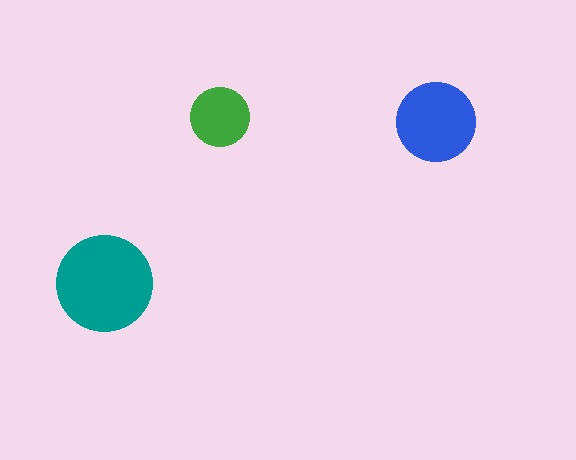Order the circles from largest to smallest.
the teal one, the blue one, the green one.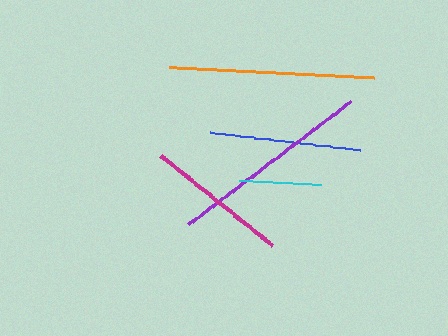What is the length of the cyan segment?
The cyan segment is approximately 83 pixels long.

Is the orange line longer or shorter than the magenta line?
The orange line is longer than the magenta line.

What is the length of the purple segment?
The purple segment is approximately 203 pixels long.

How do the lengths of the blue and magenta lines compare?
The blue and magenta lines are approximately the same length.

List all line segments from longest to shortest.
From longest to shortest: orange, purple, blue, magenta, cyan.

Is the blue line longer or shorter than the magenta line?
The blue line is longer than the magenta line.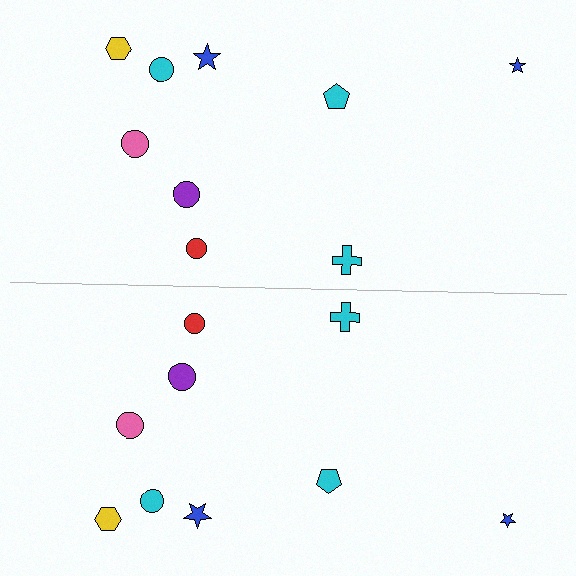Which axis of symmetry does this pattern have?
The pattern has a horizontal axis of symmetry running through the center of the image.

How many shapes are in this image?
There are 18 shapes in this image.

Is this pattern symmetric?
Yes, this pattern has bilateral (reflection) symmetry.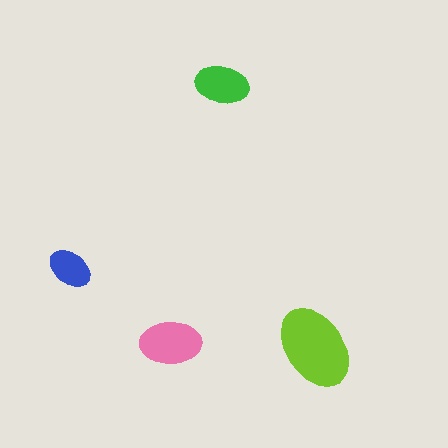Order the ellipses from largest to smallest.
the lime one, the pink one, the green one, the blue one.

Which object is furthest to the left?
The blue ellipse is leftmost.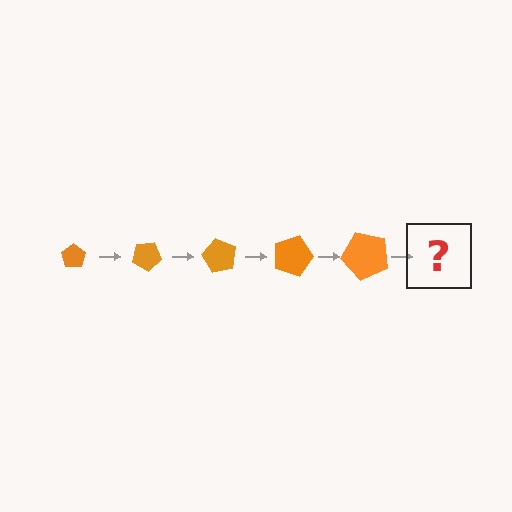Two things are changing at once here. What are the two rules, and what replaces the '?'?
The two rules are that the pentagon grows larger each step and it rotates 30 degrees each step. The '?' should be a pentagon, larger than the previous one and rotated 150 degrees from the start.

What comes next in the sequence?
The next element should be a pentagon, larger than the previous one and rotated 150 degrees from the start.